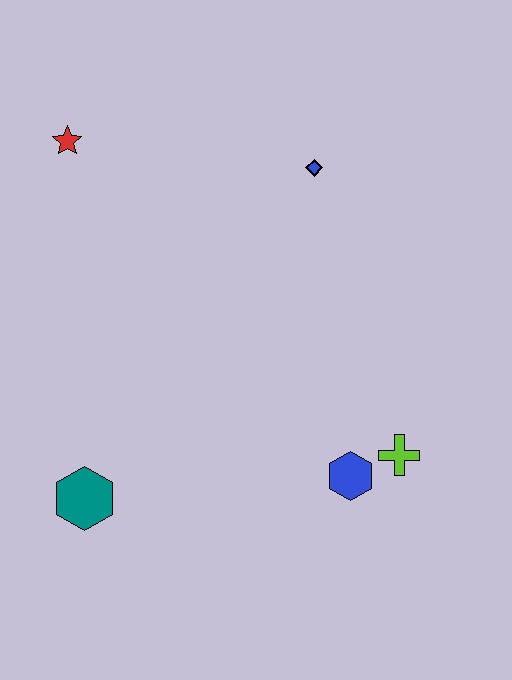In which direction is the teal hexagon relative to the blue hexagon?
The teal hexagon is to the left of the blue hexagon.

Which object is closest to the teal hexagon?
The blue hexagon is closest to the teal hexagon.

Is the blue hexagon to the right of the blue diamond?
Yes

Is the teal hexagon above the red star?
No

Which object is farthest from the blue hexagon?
The red star is farthest from the blue hexagon.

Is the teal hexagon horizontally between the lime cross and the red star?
Yes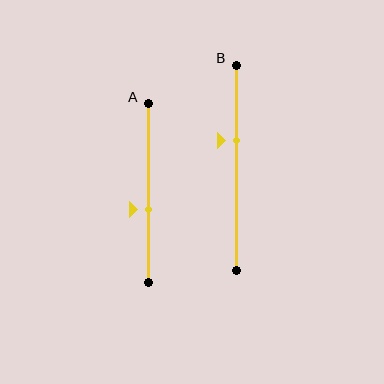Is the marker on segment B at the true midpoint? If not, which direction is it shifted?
No, the marker on segment B is shifted upward by about 13% of the segment length.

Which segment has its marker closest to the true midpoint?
Segment A has its marker closest to the true midpoint.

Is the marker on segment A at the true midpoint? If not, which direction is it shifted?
No, the marker on segment A is shifted downward by about 9% of the segment length.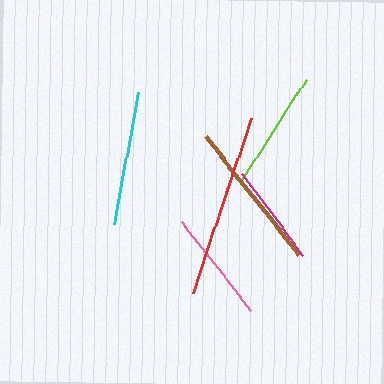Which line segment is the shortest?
The magenta line is the shortest at approximately 101 pixels.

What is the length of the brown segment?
The brown segment is approximately 151 pixels long.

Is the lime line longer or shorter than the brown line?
The brown line is longer than the lime line.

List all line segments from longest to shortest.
From longest to shortest: red, brown, cyan, lime, pink, magenta.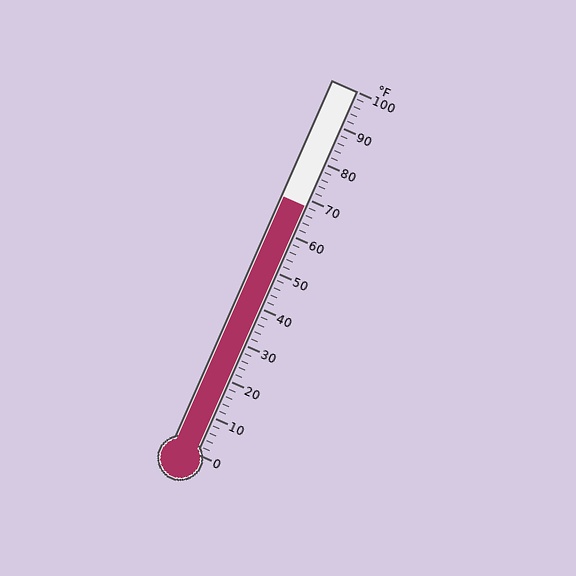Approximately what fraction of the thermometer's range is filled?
The thermometer is filled to approximately 70% of its range.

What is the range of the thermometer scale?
The thermometer scale ranges from 0°F to 100°F.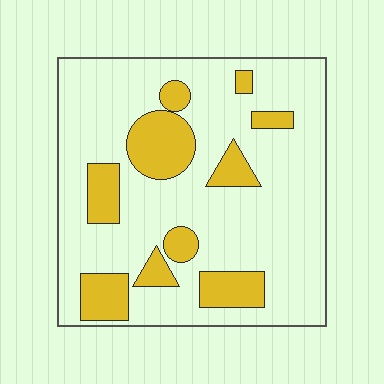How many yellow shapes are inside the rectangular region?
10.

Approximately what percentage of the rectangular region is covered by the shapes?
Approximately 20%.